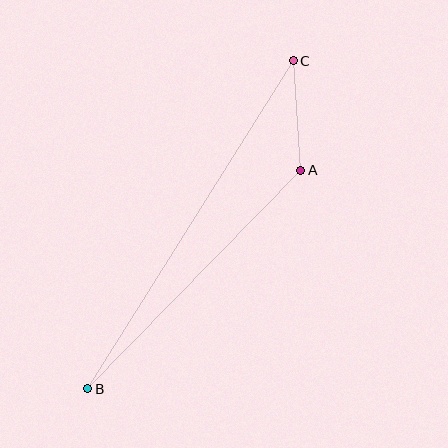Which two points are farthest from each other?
Points B and C are farthest from each other.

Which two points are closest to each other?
Points A and C are closest to each other.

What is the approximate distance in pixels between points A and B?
The distance between A and B is approximately 305 pixels.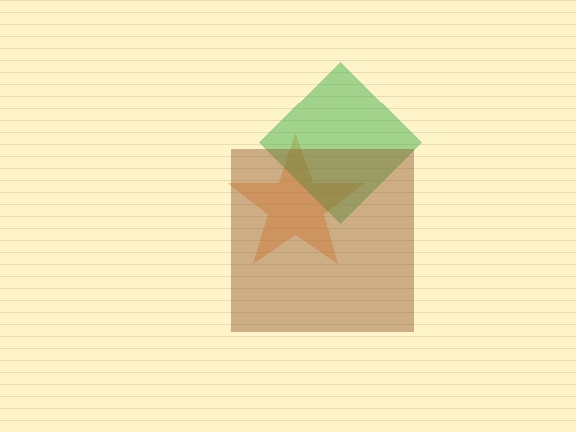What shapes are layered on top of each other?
The layered shapes are: an orange star, a green diamond, a brown square.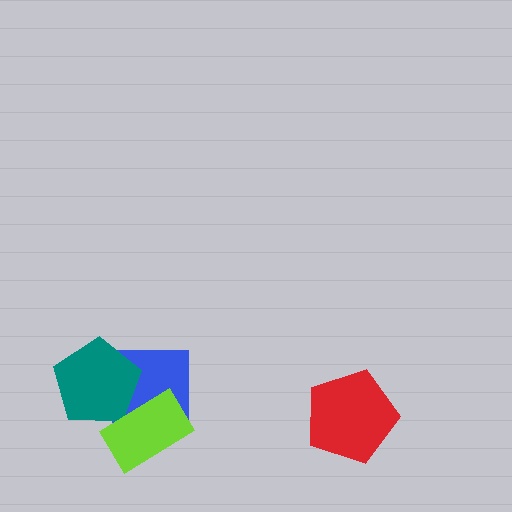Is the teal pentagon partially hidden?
Yes, it is partially covered by another shape.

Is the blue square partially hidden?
Yes, it is partially covered by another shape.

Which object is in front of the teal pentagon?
The lime rectangle is in front of the teal pentagon.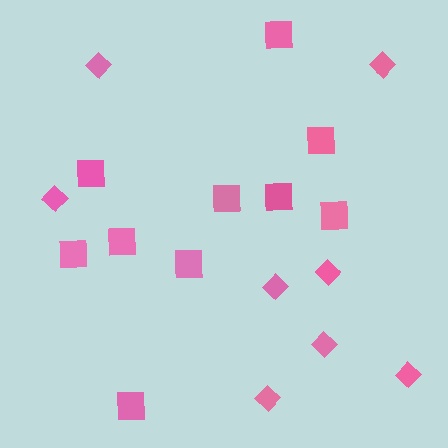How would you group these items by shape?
There are 2 groups: one group of squares (10) and one group of diamonds (8).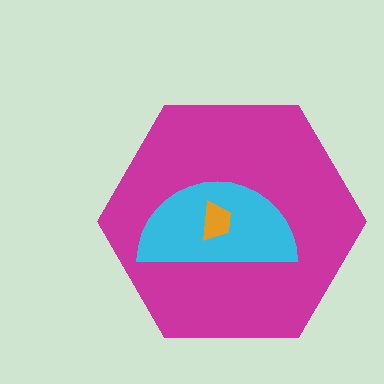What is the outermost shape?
The magenta hexagon.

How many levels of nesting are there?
3.